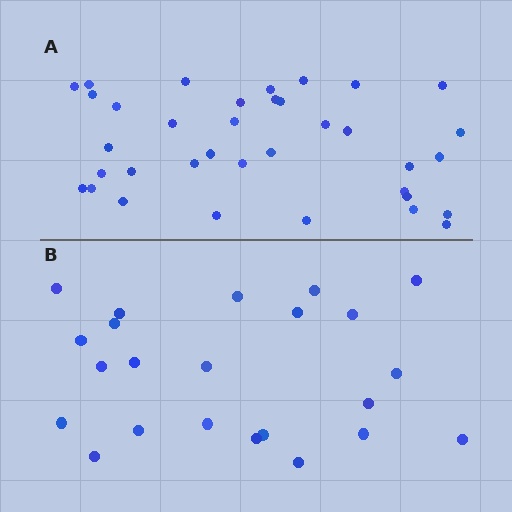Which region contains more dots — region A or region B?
Region A (the top region) has more dots.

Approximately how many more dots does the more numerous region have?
Region A has approximately 15 more dots than region B.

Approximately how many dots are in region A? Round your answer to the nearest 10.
About 40 dots. (The exact count is 36, which rounds to 40.)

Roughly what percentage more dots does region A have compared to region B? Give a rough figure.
About 55% more.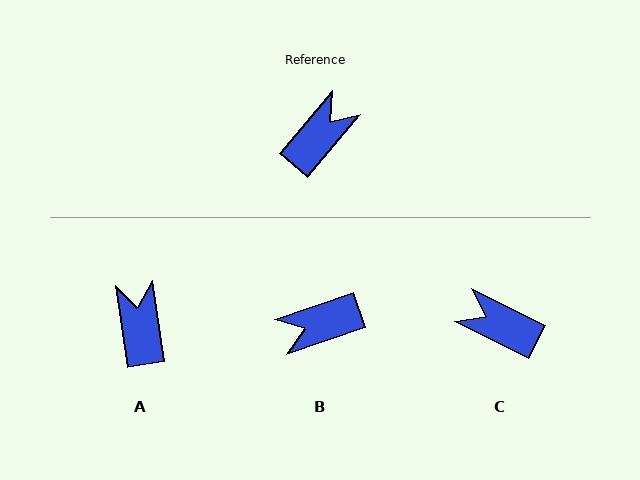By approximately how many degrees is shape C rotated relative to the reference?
Approximately 104 degrees counter-clockwise.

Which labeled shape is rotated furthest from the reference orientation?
B, about 149 degrees away.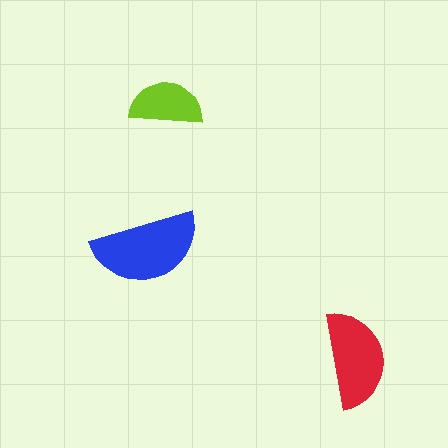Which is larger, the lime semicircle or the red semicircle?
The red one.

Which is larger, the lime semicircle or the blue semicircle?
The blue one.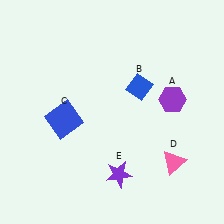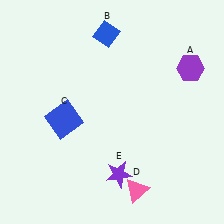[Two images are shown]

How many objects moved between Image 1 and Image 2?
3 objects moved between the two images.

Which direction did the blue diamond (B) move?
The blue diamond (B) moved up.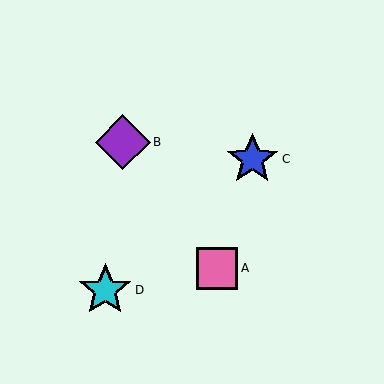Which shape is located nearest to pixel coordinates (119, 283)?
The cyan star (labeled D) at (105, 290) is nearest to that location.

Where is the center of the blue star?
The center of the blue star is at (252, 159).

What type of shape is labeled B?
Shape B is a purple diamond.